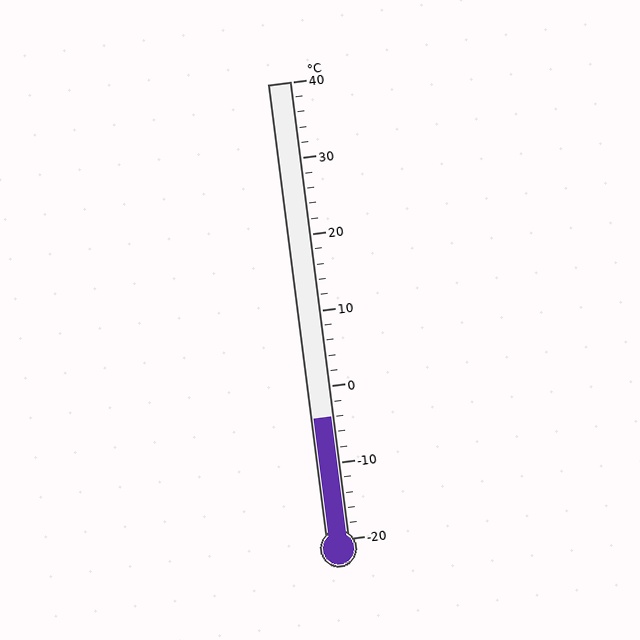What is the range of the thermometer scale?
The thermometer scale ranges from -20°C to 40°C.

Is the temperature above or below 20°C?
The temperature is below 20°C.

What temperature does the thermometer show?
The thermometer shows approximately -4°C.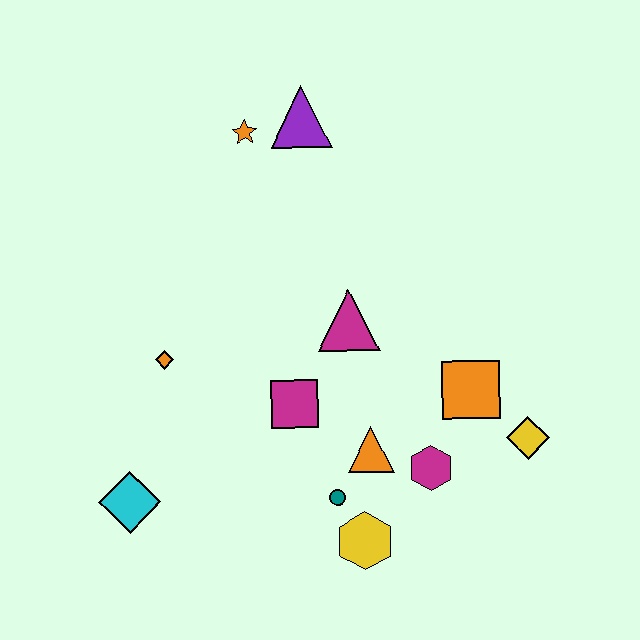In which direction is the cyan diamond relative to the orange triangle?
The cyan diamond is to the left of the orange triangle.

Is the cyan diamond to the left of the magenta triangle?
Yes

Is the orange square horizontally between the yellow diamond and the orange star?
Yes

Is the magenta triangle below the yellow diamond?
No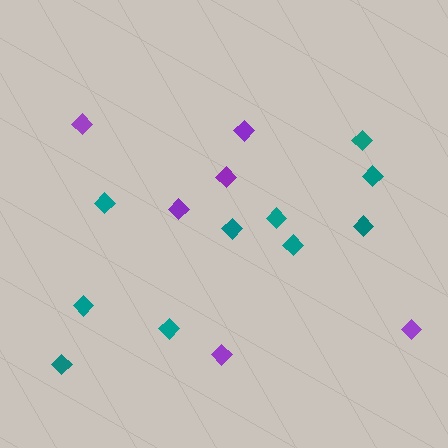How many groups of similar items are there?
There are 2 groups: one group of purple diamonds (6) and one group of teal diamonds (10).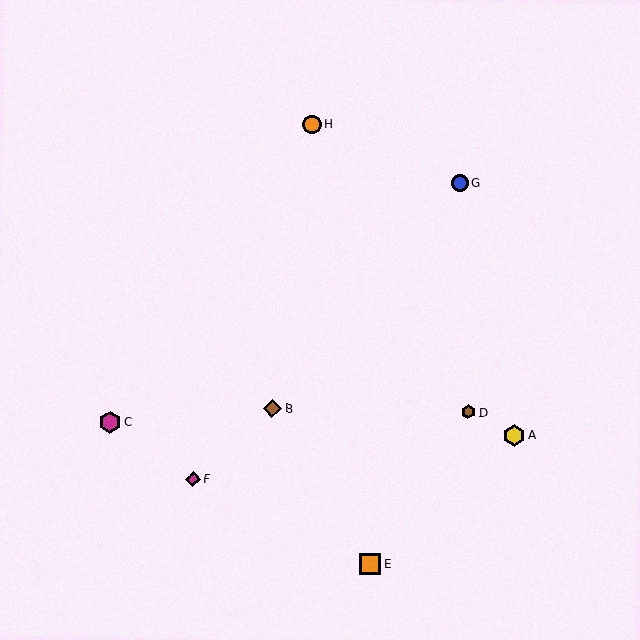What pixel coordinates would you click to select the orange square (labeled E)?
Click at (370, 564) to select the orange square E.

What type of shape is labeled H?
Shape H is an orange circle.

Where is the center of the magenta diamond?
The center of the magenta diamond is at (193, 479).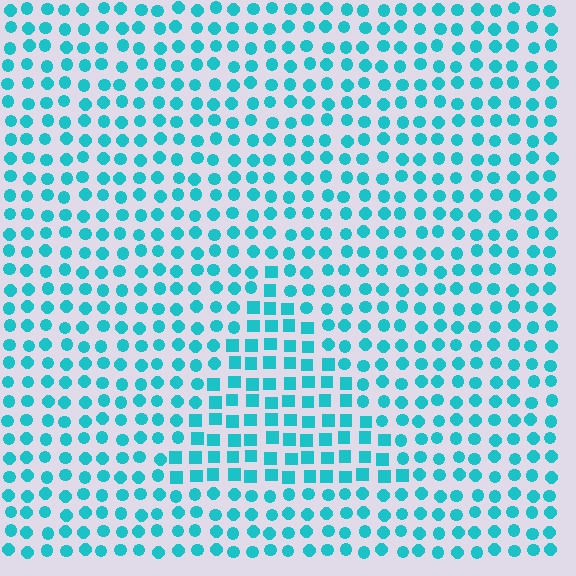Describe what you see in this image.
The image is filled with small cyan elements arranged in a uniform grid. A triangle-shaped region contains squares, while the surrounding area contains circles. The boundary is defined purely by the change in element shape.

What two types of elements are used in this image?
The image uses squares inside the triangle region and circles outside it.